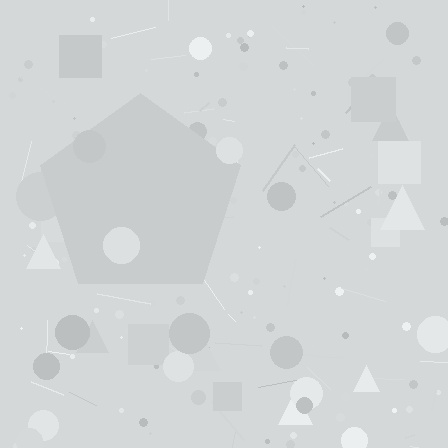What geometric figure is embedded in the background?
A pentagon is embedded in the background.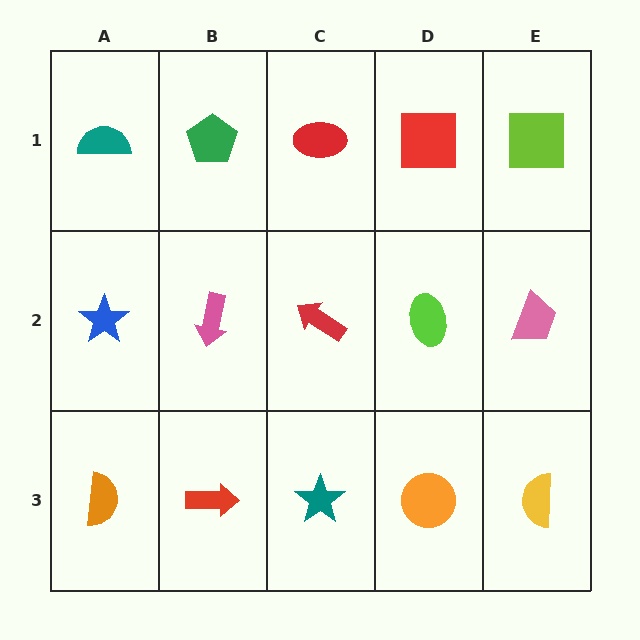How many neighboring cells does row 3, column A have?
2.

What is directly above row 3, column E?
A pink trapezoid.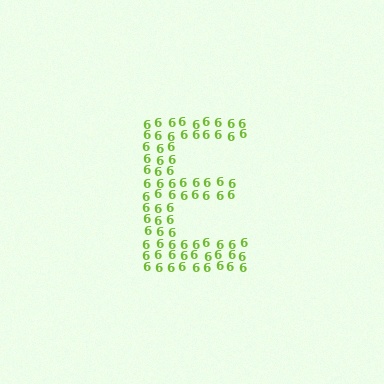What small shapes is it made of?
It is made of small digit 6's.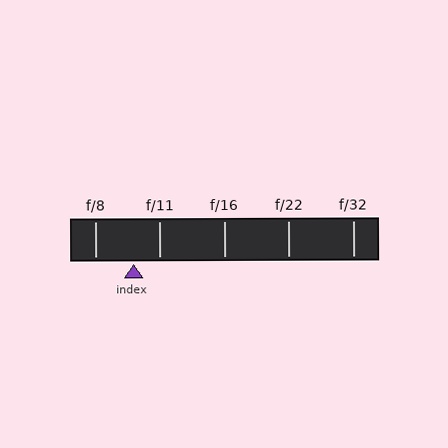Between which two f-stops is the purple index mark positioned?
The index mark is between f/8 and f/11.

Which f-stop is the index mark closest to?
The index mark is closest to f/11.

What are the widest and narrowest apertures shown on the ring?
The widest aperture shown is f/8 and the narrowest is f/32.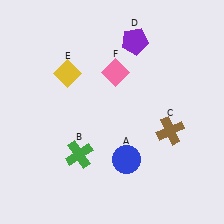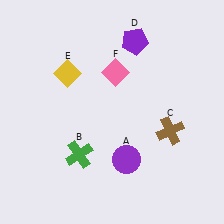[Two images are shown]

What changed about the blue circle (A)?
In Image 1, A is blue. In Image 2, it changed to purple.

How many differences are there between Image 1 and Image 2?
There is 1 difference between the two images.